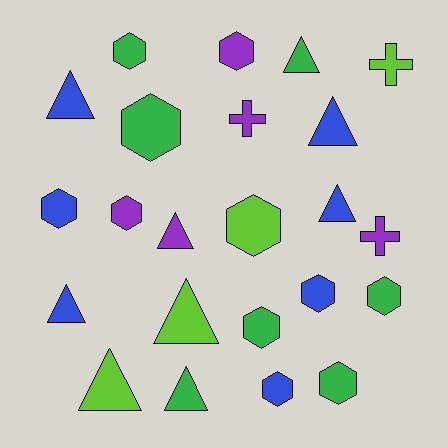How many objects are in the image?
There are 23 objects.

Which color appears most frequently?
Blue, with 7 objects.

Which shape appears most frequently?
Hexagon, with 11 objects.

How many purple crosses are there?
There are 2 purple crosses.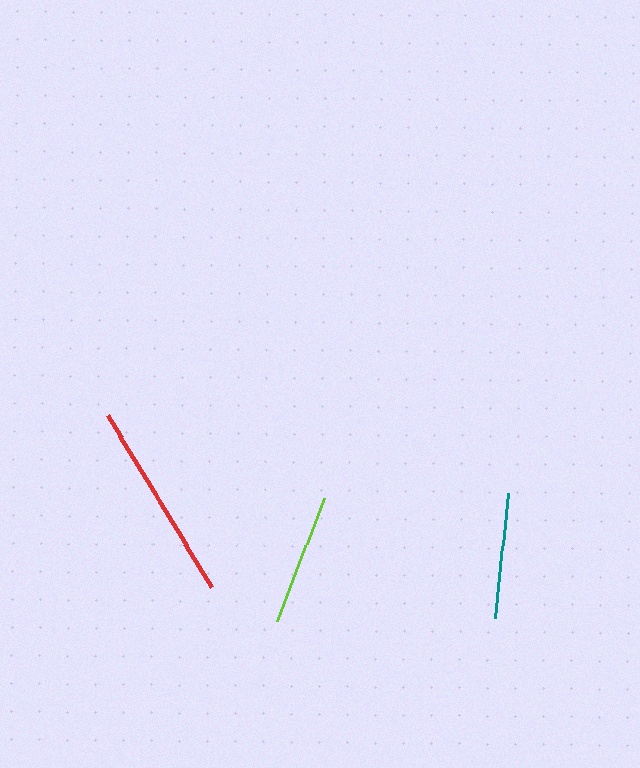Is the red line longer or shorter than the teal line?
The red line is longer than the teal line.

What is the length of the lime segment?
The lime segment is approximately 131 pixels long.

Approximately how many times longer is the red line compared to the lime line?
The red line is approximately 1.5 times the length of the lime line.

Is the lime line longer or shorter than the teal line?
The lime line is longer than the teal line.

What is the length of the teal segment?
The teal segment is approximately 126 pixels long.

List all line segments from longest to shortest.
From longest to shortest: red, lime, teal.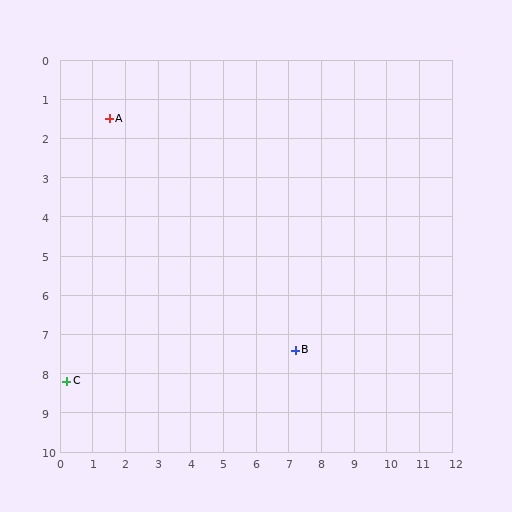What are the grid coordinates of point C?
Point C is at approximately (0.2, 8.2).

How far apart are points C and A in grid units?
Points C and A are about 6.8 grid units apart.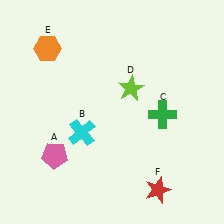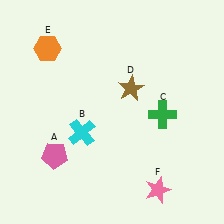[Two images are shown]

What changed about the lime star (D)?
In Image 1, D is lime. In Image 2, it changed to brown.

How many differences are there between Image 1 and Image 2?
There are 2 differences between the two images.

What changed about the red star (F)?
In Image 1, F is red. In Image 2, it changed to pink.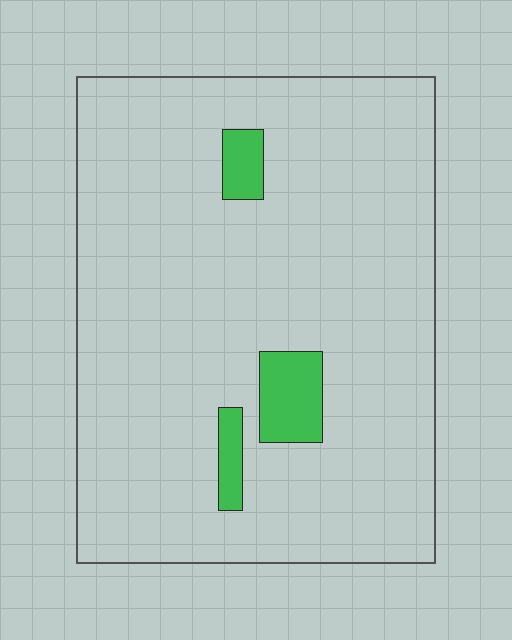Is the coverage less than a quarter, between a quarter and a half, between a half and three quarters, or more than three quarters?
Less than a quarter.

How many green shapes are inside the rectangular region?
3.